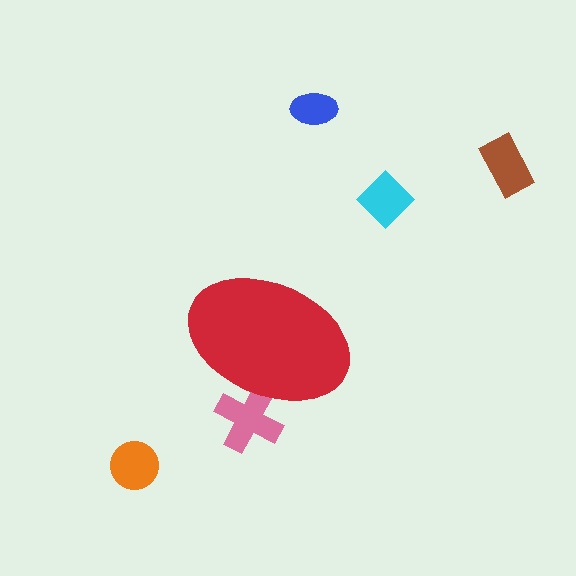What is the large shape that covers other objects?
A red ellipse.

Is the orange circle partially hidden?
No, the orange circle is fully visible.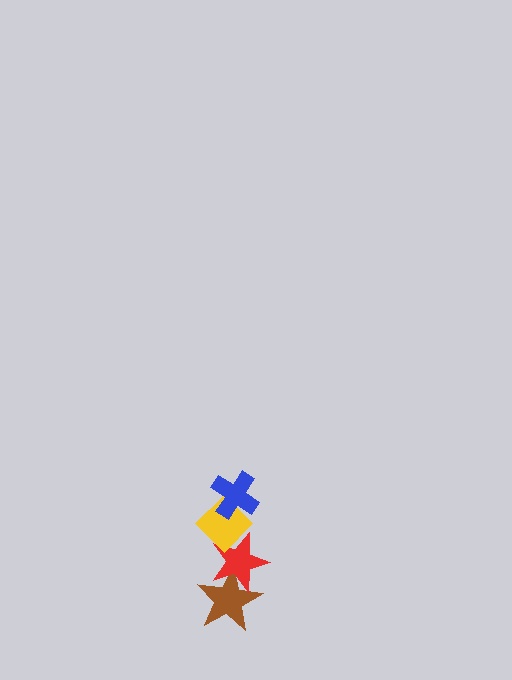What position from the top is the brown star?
The brown star is 4th from the top.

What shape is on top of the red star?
The yellow diamond is on top of the red star.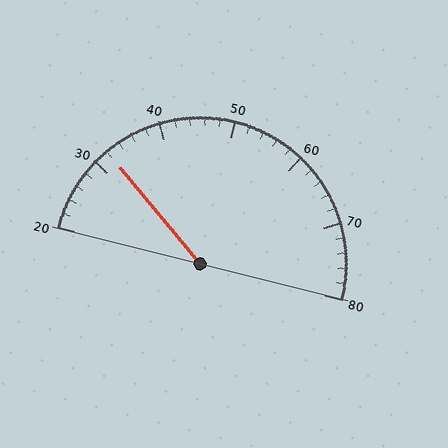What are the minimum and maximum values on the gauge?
The gauge ranges from 20 to 80.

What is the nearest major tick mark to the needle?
The nearest major tick mark is 30.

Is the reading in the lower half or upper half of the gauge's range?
The reading is in the lower half of the range (20 to 80).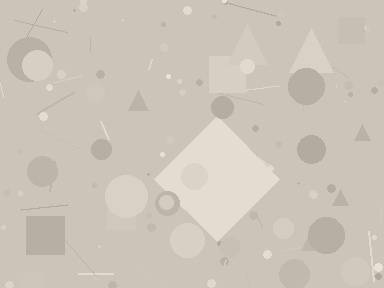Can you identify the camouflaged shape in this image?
The camouflaged shape is a diamond.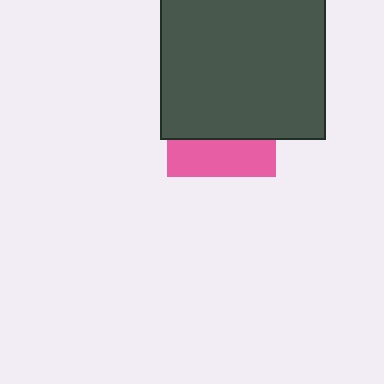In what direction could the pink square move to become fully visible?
The pink square could move down. That would shift it out from behind the dark gray rectangle entirely.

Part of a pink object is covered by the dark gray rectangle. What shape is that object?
It is a square.